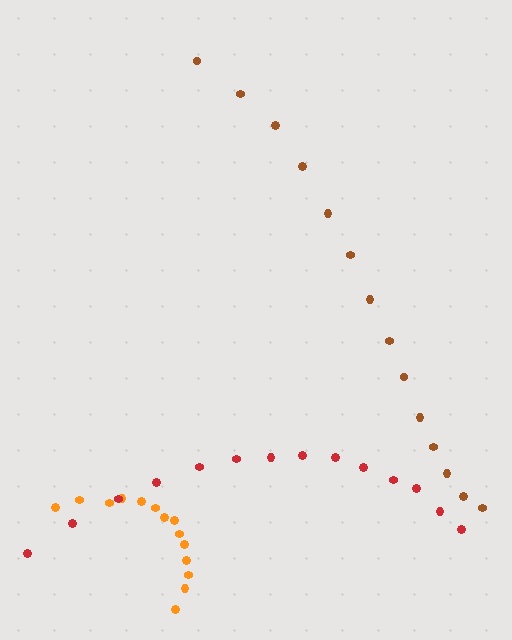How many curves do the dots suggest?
There are 3 distinct paths.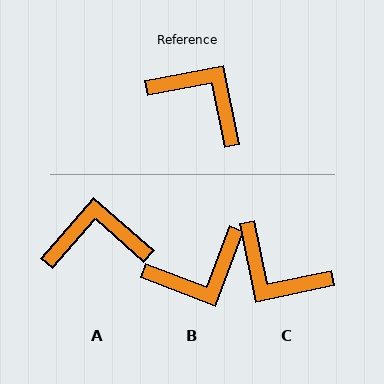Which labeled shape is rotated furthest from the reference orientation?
C, about 180 degrees away.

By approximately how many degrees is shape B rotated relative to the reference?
Approximately 122 degrees clockwise.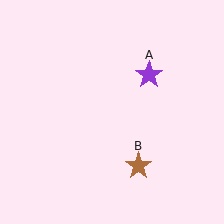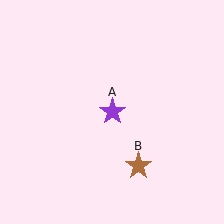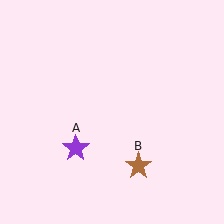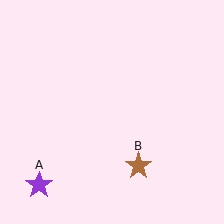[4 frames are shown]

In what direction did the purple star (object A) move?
The purple star (object A) moved down and to the left.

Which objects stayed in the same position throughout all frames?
Brown star (object B) remained stationary.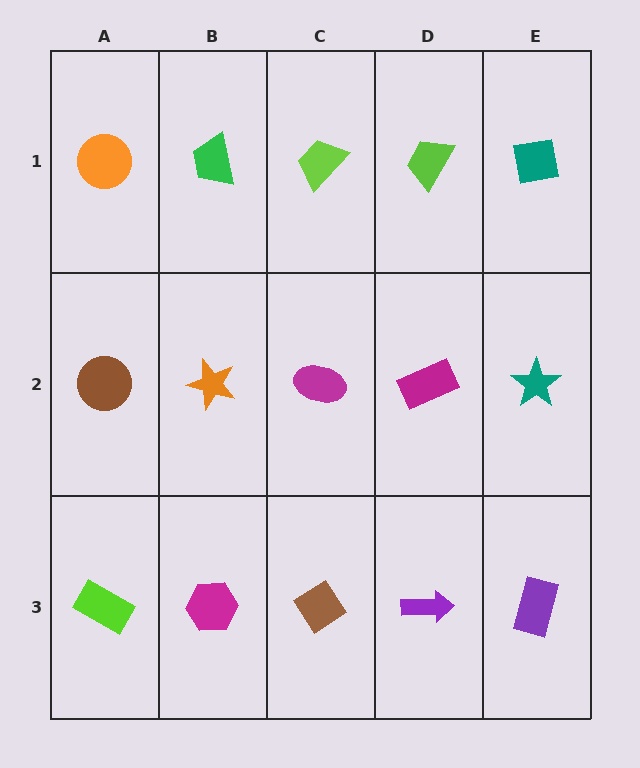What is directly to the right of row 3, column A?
A magenta hexagon.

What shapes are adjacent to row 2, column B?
A green trapezoid (row 1, column B), a magenta hexagon (row 3, column B), a brown circle (row 2, column A), a magenta ellipse (row 2, column C).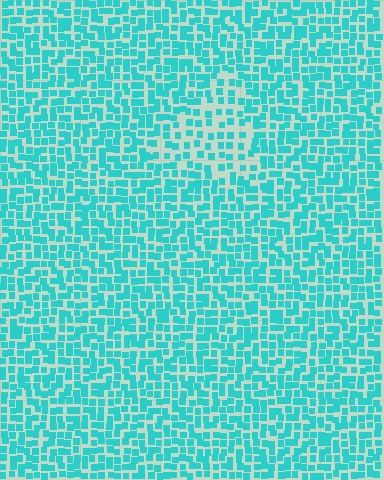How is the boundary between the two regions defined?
The boundary is defined by a change in element density (approximately 1.7x ratio). All elements are the same color, size, and shape.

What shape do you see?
I see a triangle.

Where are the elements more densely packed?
The elements are more densely packed outside the triangle boundary.